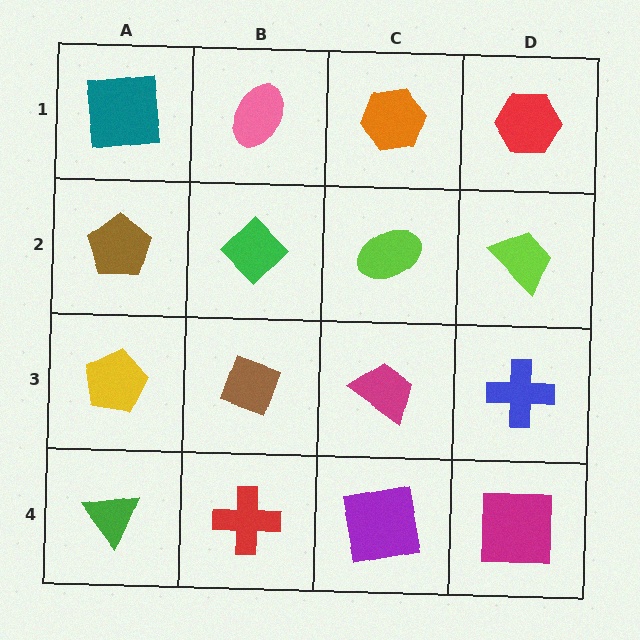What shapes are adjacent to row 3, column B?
A green diamond (row 2, column B), a red cross (row 4, column B), a yellow pentagon (row 3, column A), a magenta trapezoid (row 3, column C).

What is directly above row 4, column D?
A blue cross.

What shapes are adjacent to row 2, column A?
A teal square (row 1, column A), a yellow pentagon (row 3, column A), a green diamond (row 2, column B).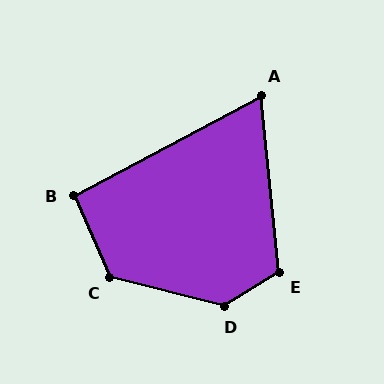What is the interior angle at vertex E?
Approximately 116 degrees (obtuse).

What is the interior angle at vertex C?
Approximately 128 degrees (obtuse).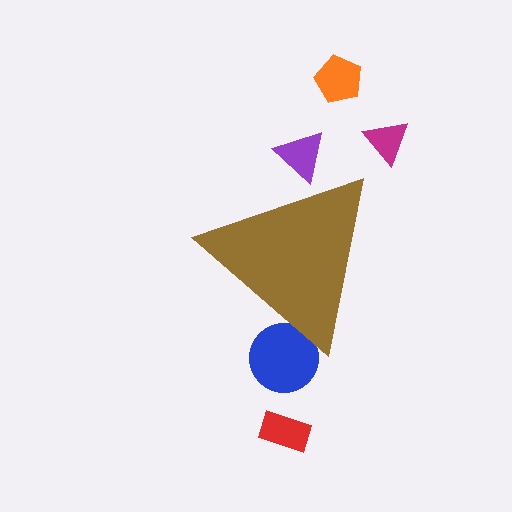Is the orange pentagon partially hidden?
No, the orange pentagon is fully visible.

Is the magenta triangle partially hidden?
No, the magenta triangle is fully visible.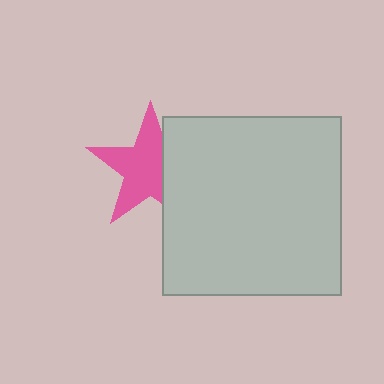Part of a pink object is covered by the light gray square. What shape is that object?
It is a star.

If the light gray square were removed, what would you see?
You would see the complete pink star.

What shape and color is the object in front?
The object in front is a light gray square.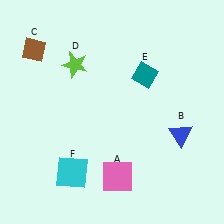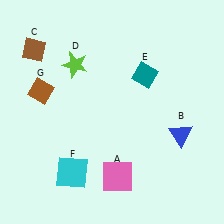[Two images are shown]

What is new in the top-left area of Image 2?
A brown diamond (G) was added in the top-left area of Image 2.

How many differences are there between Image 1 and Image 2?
There is 1 difference between the two images.